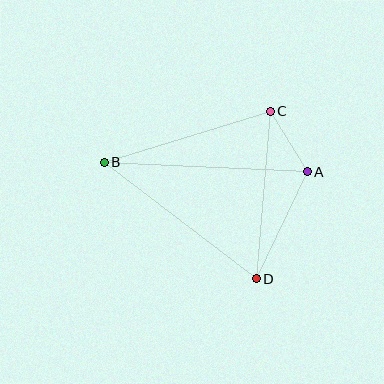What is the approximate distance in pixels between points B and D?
The distance between B and D is approximately 192 pixels.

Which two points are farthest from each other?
Points A and B are farthest from each other.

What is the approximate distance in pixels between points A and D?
The distance between A and D is approximately 119 pixels.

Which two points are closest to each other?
Points A and C are closest to each other.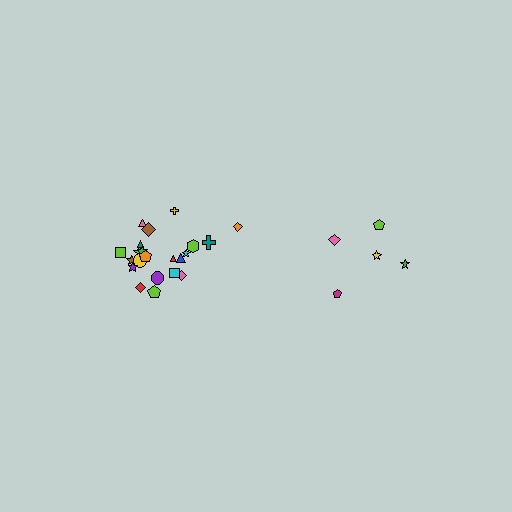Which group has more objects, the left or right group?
The left group.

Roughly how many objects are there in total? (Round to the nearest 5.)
Roughly 25 objects in total.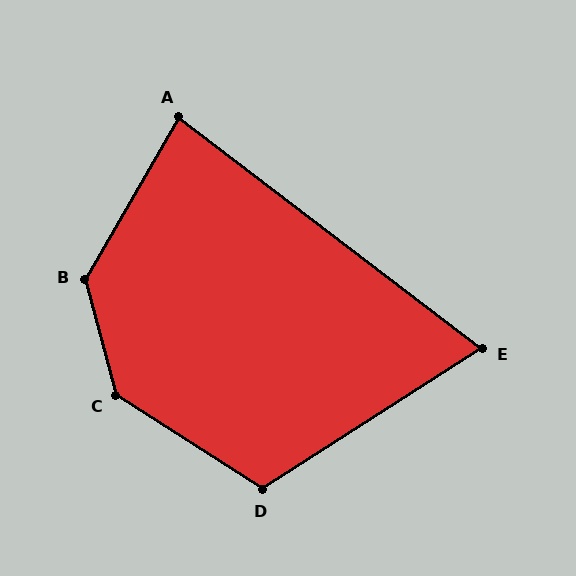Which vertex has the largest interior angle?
C, at approximately 137 degrees.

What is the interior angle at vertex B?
Approximately 135 degrees (obtuse).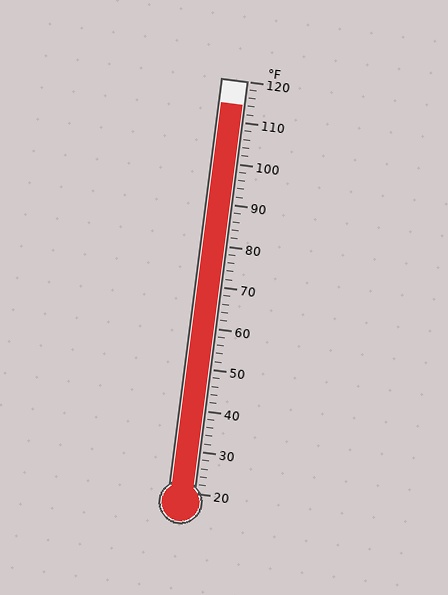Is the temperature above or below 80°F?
The temperature is above 80°F.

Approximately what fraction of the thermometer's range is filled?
The thermometer is filled to approximately 95% of its range.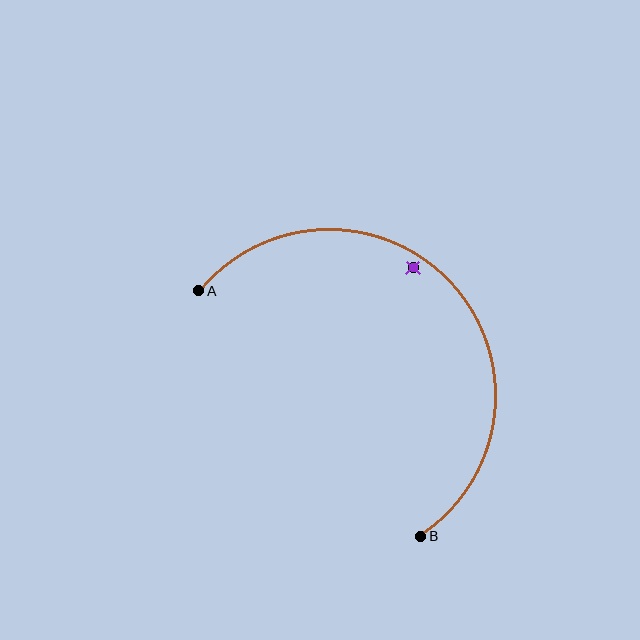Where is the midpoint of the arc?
The arc midpoint is the point on the curve farthest from the straight line joining A and B. It sits above and to the right of that line.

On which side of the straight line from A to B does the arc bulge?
The arc bulges above and to the right of the straight line connecting A and B.